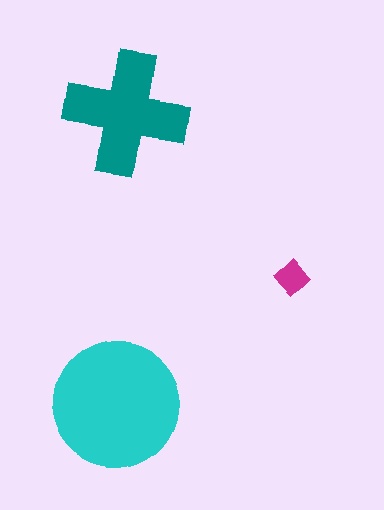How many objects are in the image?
There are 3 objects in the image.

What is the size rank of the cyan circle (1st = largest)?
1st.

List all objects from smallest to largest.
The magenta diamond, the teal cross, the cyan circle.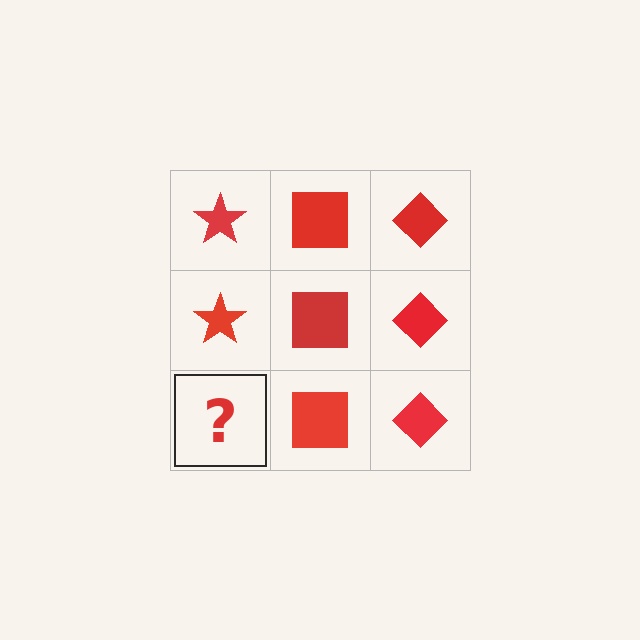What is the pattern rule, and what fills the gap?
The rule is that each column has a consistent shape. The gap should be filled with a red star.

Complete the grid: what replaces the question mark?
The question mark should be replaced with a red star.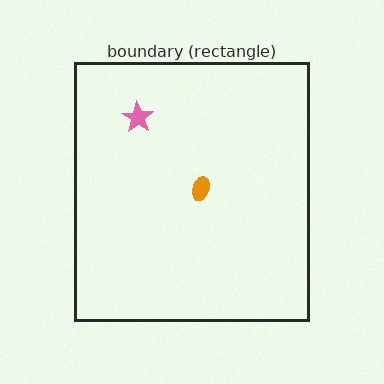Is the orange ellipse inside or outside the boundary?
Inside.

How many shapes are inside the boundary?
2 inside, 0 outside.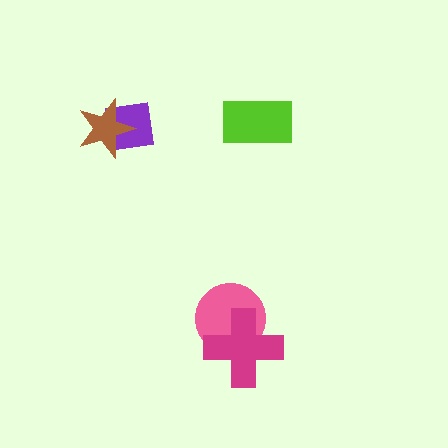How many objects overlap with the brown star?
1 object overlaps with the brown star.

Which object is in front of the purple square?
The brown star is in front of the purple square.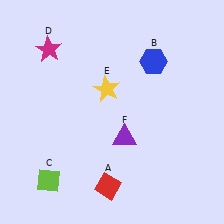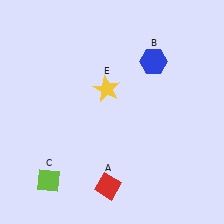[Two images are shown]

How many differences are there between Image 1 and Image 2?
There are 2 differences between the two images.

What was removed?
The magenta star (D), the purple triangle (F) were removed in Image 2.